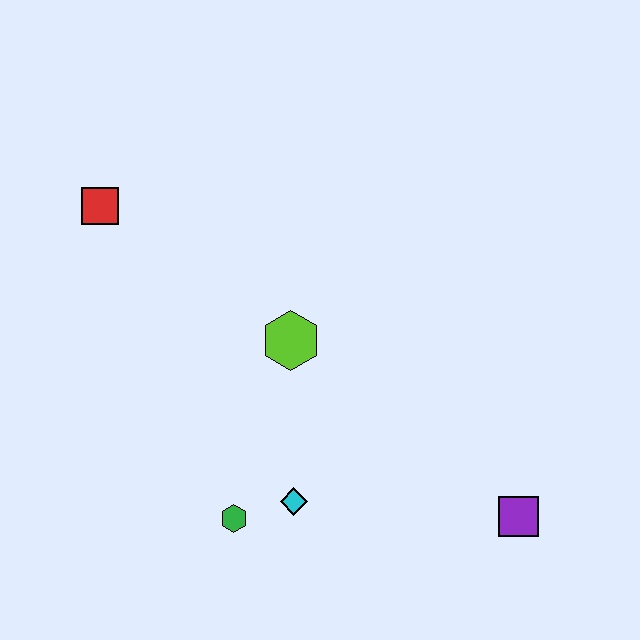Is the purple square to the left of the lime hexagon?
No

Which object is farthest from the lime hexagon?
The purple square is farthest from the lime hexagon.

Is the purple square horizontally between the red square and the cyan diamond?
No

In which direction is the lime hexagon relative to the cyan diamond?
The lime hexagon is above the cyan diamond.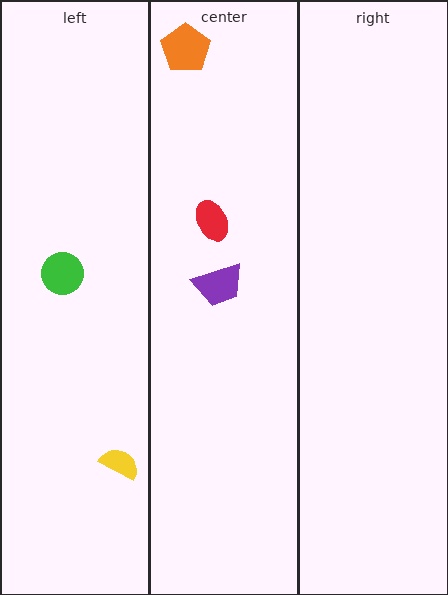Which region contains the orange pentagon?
The center region.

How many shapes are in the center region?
3.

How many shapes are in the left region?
2.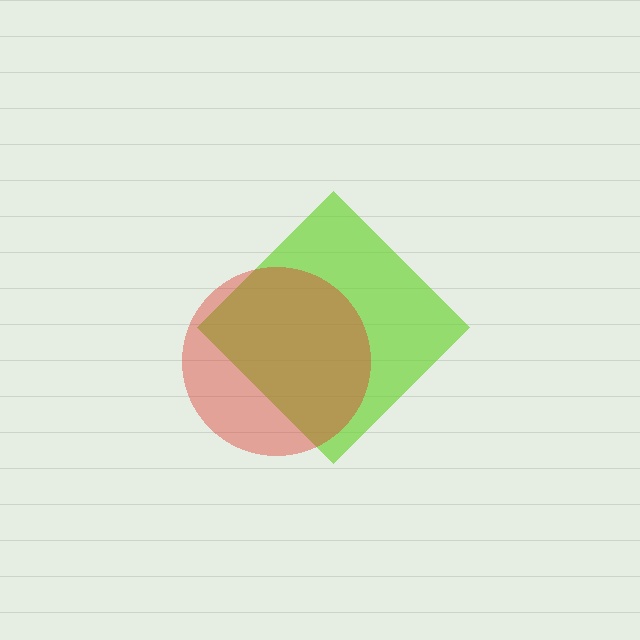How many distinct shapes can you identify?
There are 2 distinct shapes: a lime diamond, a red circle.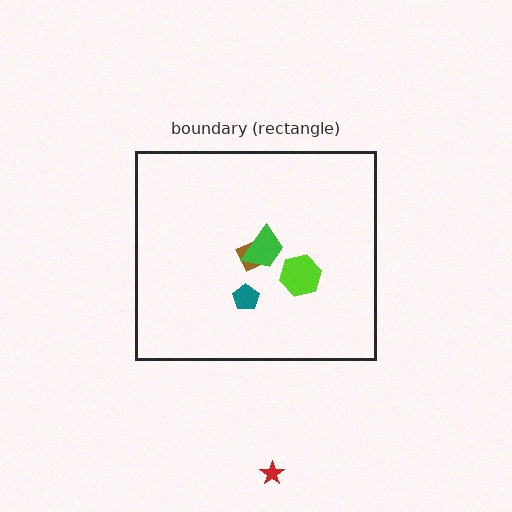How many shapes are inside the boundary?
4 inside, 1 outside.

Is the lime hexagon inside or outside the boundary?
Inside.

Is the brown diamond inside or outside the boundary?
Inside.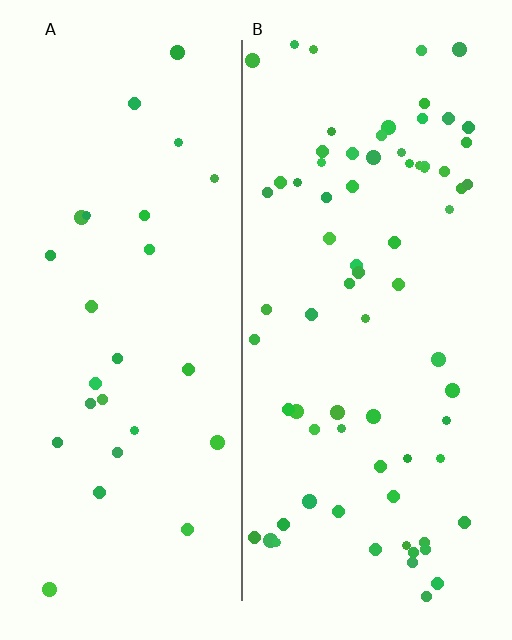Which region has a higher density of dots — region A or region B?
B (the right).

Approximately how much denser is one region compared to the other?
Approximately 2.7× — region B over region A.